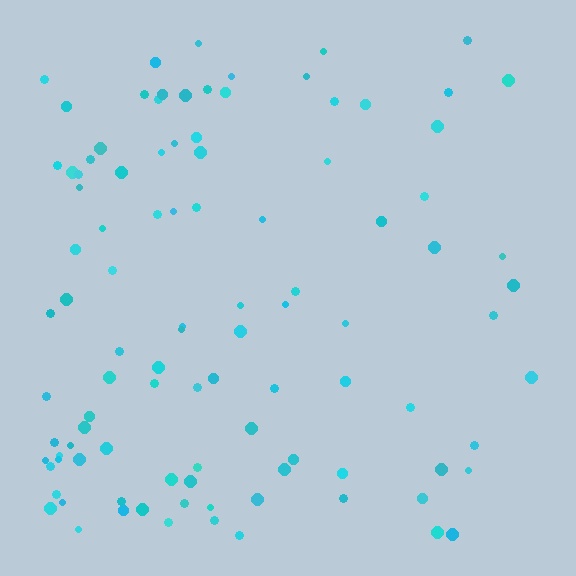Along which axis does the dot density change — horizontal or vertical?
Horizontal.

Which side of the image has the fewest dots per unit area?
The right.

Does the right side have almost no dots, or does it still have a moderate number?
Still a moderate number, just noticeably fewer than the left.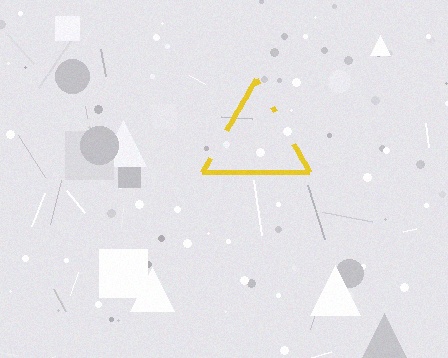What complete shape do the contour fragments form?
The contour fragments form a triangle.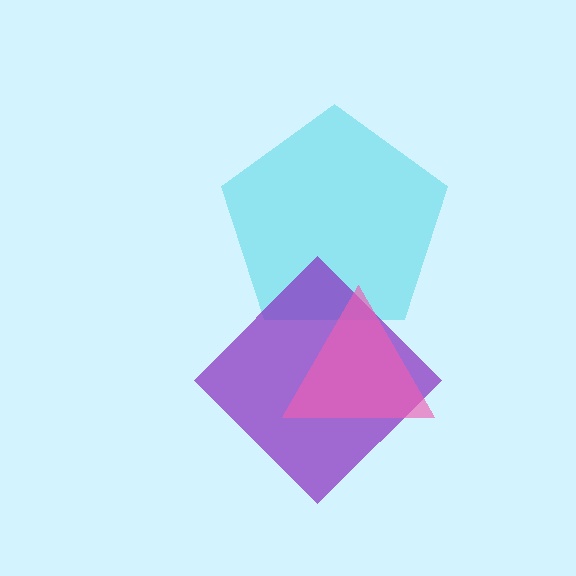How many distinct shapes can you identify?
There are 3 distinct shapes: a cyan pentagon, a purple diamond, a pink triangle.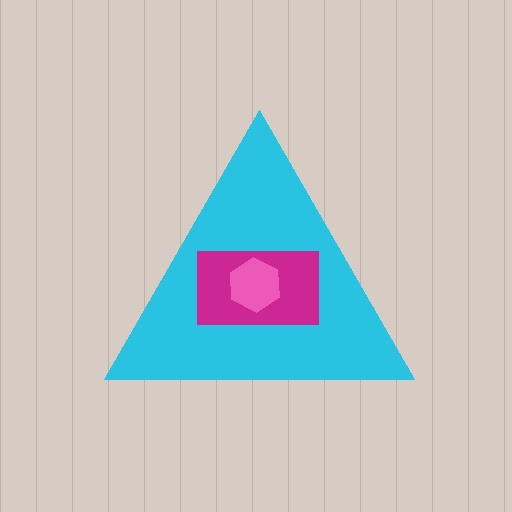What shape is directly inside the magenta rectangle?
The pink hexagon.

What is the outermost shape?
The cyan triangle.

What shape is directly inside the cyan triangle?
The magenta rectangle.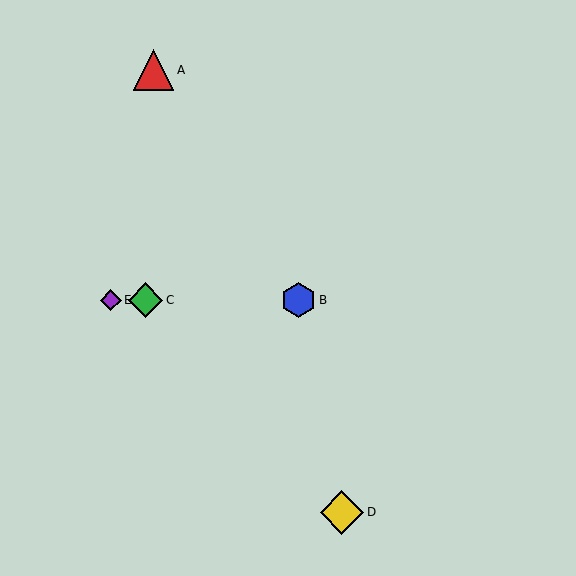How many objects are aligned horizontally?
3 objects (B, C, E) are aligned horizontally.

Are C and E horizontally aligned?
Yes, both are at y≈300.